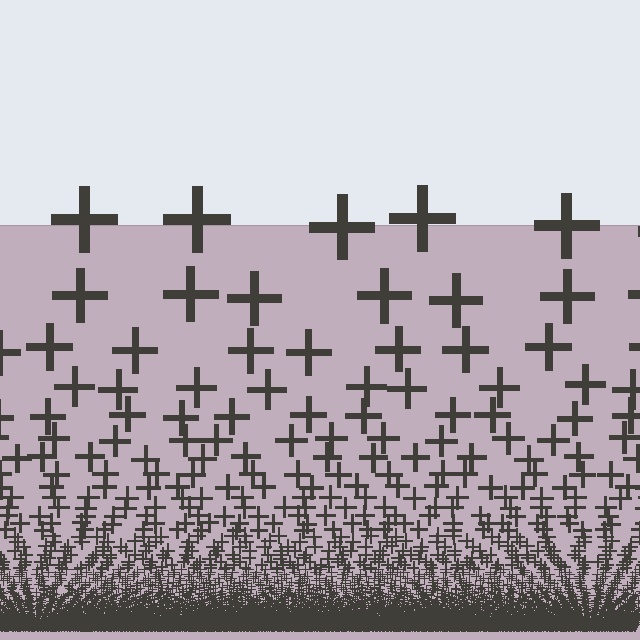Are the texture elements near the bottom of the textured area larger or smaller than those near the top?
Smaller. The gradient is inverted — elements near the bottom are smaller and denser.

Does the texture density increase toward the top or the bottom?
Density increases toward the bottom.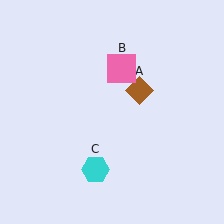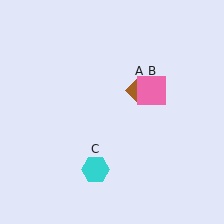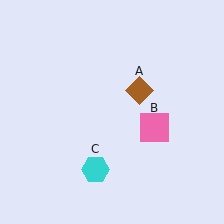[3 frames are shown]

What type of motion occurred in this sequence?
The pink square (object B) rotated clockwise around the center of the scene.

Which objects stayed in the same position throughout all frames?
Brown diamond (object A) and cyan hexagon (object C) remained stationary.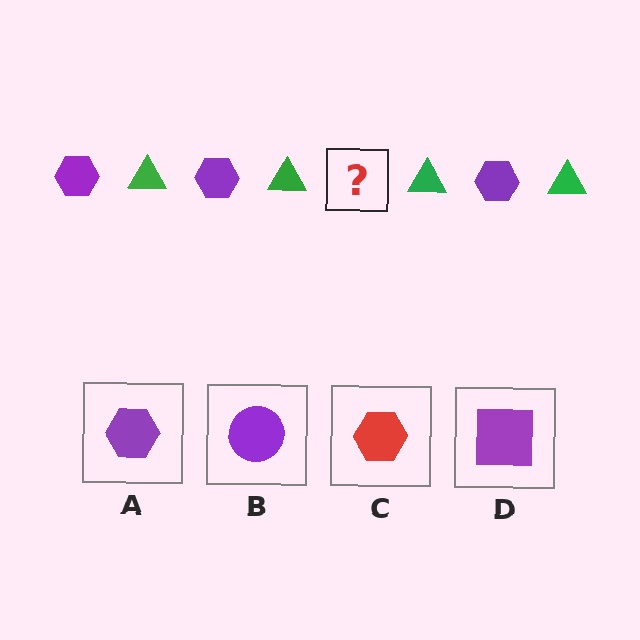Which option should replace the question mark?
Option A.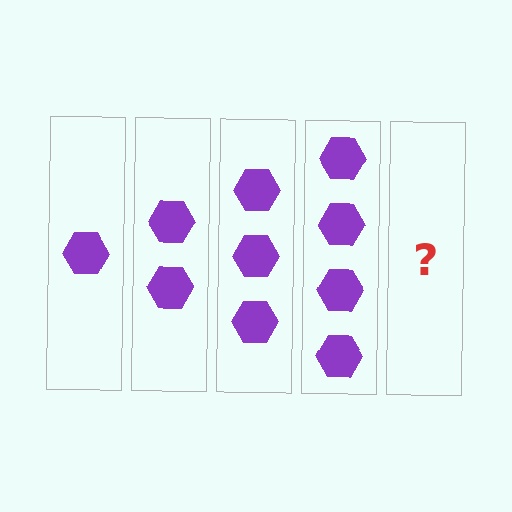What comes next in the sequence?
The next element should be 5 hexagons.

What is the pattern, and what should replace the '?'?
The pattern is that each step adds one more hexagon. The '?' should be 5 hexagons.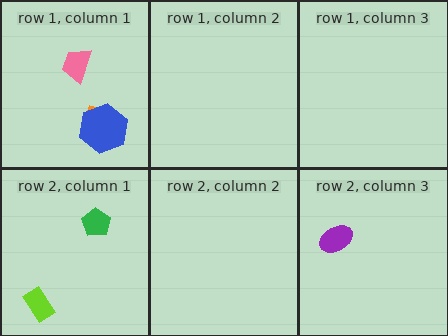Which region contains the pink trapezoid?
The row 1, column 1 region.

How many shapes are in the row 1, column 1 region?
3.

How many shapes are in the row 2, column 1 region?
2.